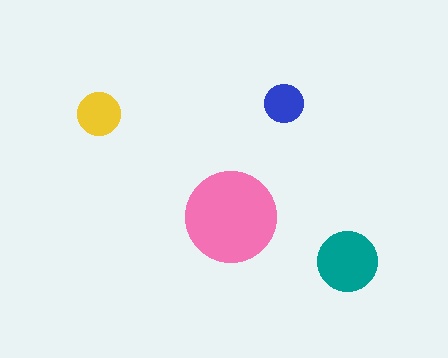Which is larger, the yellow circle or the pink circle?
The pink one.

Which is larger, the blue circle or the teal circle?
The teal one.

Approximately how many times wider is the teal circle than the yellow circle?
About 1.5 times wider.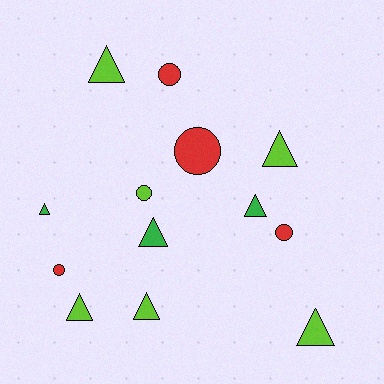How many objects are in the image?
There are 13 objects.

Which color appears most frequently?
Lime, with 6 objects.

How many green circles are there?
There are no green circles.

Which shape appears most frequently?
Triangle, with 8 objects.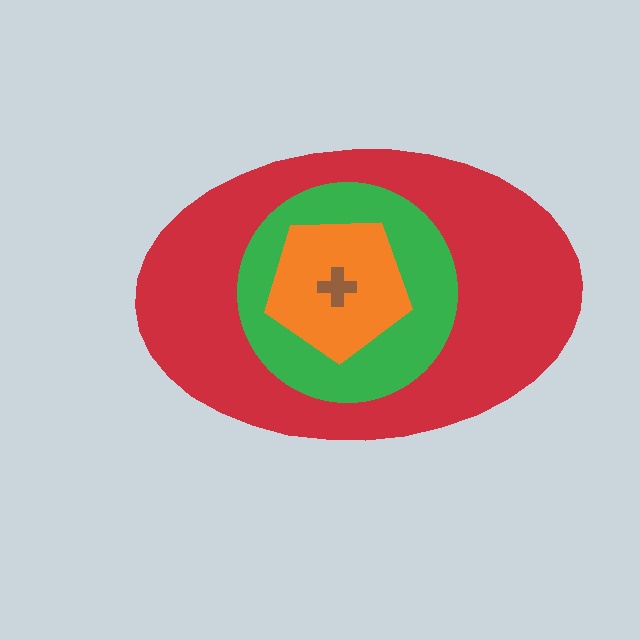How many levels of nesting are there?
4.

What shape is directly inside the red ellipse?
The green circle.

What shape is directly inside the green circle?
The orange pentagon.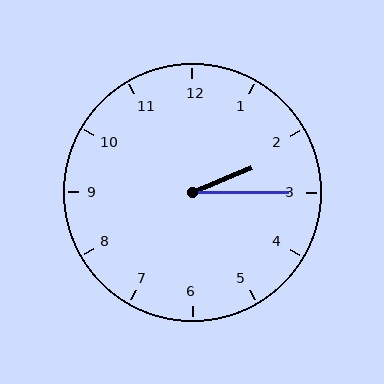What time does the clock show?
2:15.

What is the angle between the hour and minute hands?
Approximately 22 degrees.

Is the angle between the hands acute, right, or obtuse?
It is acute.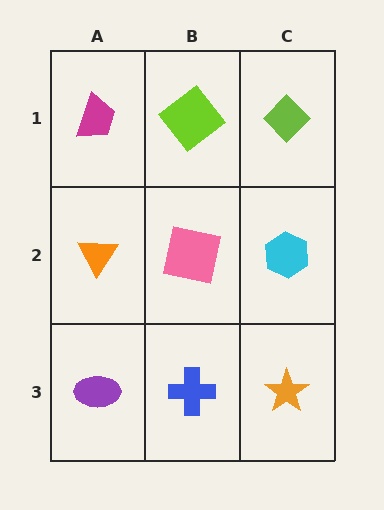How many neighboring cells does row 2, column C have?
3.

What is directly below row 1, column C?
A cyan hexagon.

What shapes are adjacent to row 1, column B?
A pink square (row 2, column B), a magenta trapezoid (row 1, column A), a lime diamond (row 1, column C).